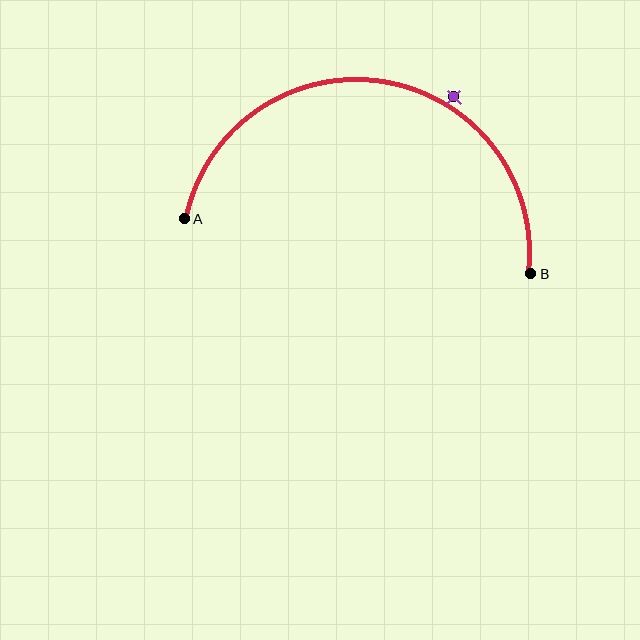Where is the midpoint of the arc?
The arc midpoint is the point on the curve farthest from the straight line joining A and B. It sits above that line.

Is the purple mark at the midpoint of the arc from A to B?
No — the purple mark does not lie on the arc at all. It sits slightly outside the curve.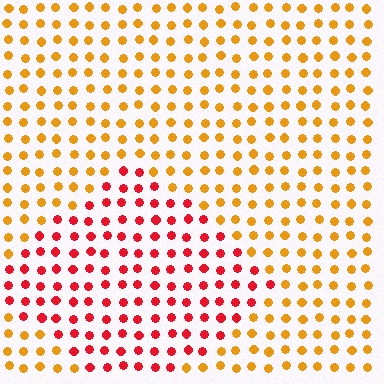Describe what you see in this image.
The image is filled with small orange elements in a uniform arrangement. A diamond-shaped region is visible where the elements are tinted to a slightly different hue, forming a subtle color boundary.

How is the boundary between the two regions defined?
The boundary is defined purely by a slight shift in hue (about 45 degrees). Spacing, size, and orientation are identical on both sides.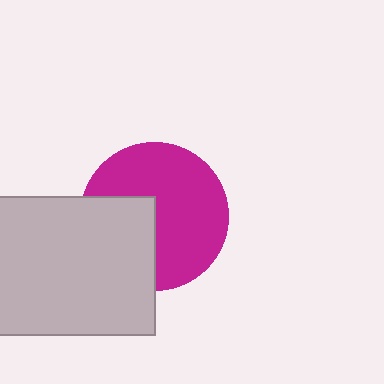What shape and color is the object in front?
The object in front is a light gray rectangle.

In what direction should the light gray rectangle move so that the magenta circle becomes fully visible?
The light gray rectangle should move left. That is the shortest direction to clear the overlap and leave the magenta circle fully visible.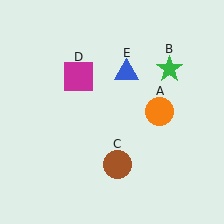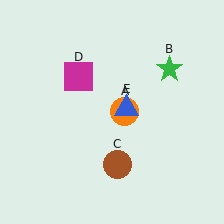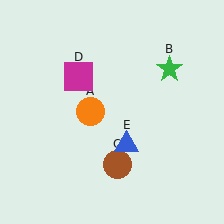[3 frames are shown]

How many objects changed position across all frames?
2 objects changed position: orange circle (object A), blue triangle (object E).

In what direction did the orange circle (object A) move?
The orange circle (object A) moved left.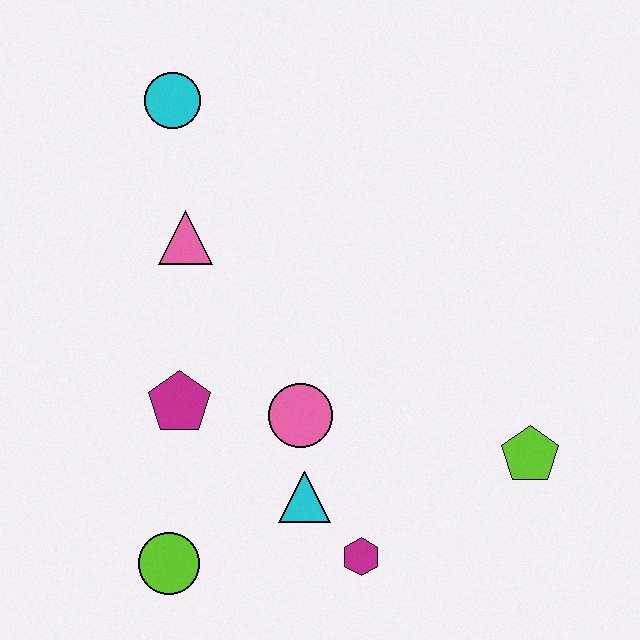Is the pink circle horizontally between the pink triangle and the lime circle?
No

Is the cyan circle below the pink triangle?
No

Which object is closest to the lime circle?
The cyan triangle is closest to the lime circle.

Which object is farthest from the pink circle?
The cyan circle is farthest from the pink circle.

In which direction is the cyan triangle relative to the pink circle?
The cyan triangle is below the pink circle.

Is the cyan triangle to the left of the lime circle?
No